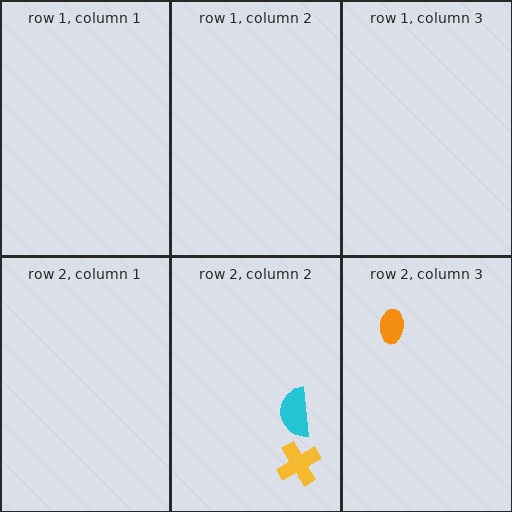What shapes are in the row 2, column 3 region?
The orange ellipse.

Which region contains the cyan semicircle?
The row 2, column 2 region.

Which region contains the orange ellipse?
The row 2, column 3 region.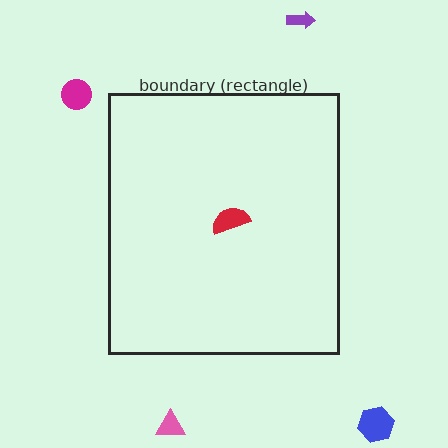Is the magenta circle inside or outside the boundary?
Outside.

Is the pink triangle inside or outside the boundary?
Outside.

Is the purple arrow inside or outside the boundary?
Outside.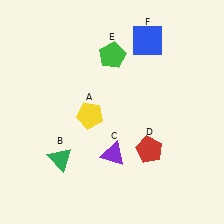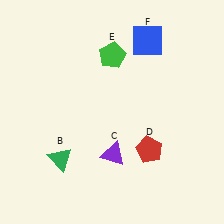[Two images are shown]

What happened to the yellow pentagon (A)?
The yellow pentagon (A) was removed in Image 2. It was in the bottom-left area of Image 1.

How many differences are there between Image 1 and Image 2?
There is 1 difference between the two images.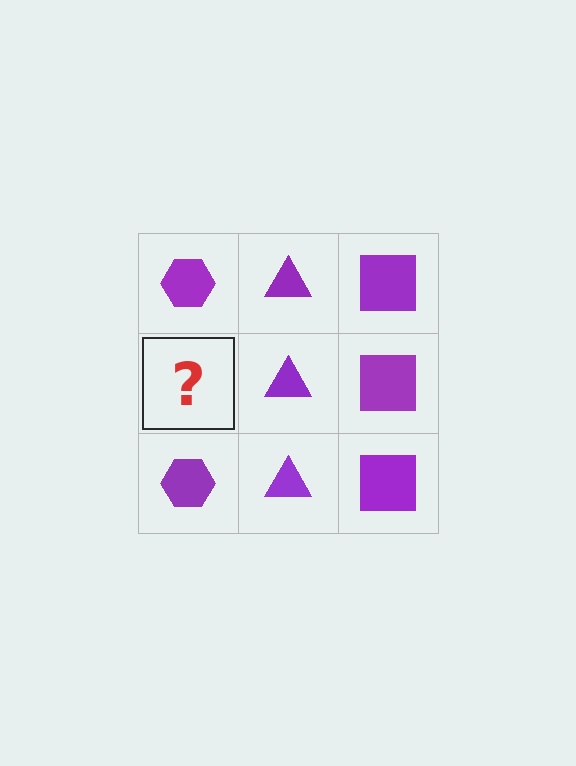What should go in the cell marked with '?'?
The missing cell should contain a purple hexagon.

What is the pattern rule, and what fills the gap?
The rule is that each column has a consistent shape. The gap should be filled with a purple hexagon.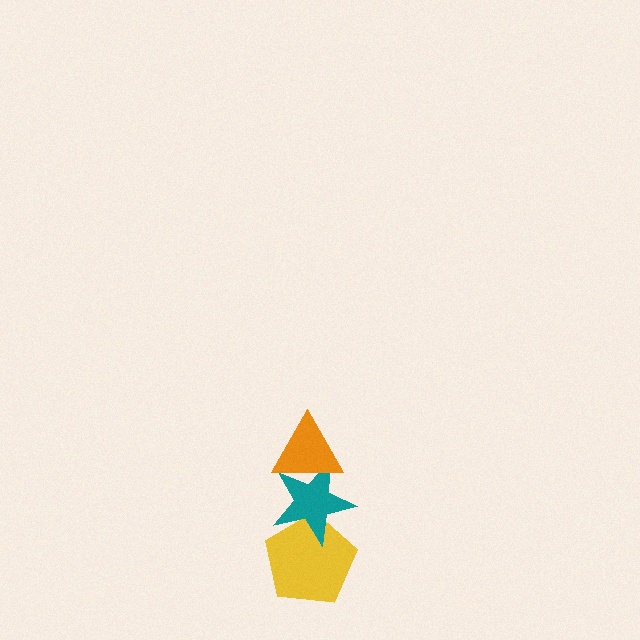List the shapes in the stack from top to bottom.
From top to bottom: the orange triangle, the teal star, the yellow pentagon.